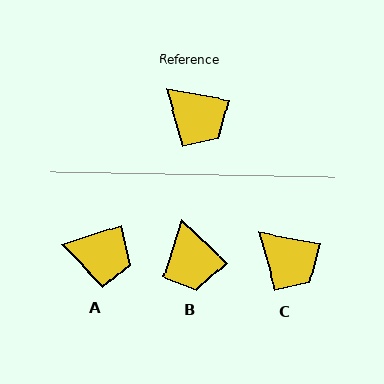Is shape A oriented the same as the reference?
No, it is off by about 28 degrees.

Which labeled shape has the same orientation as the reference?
C.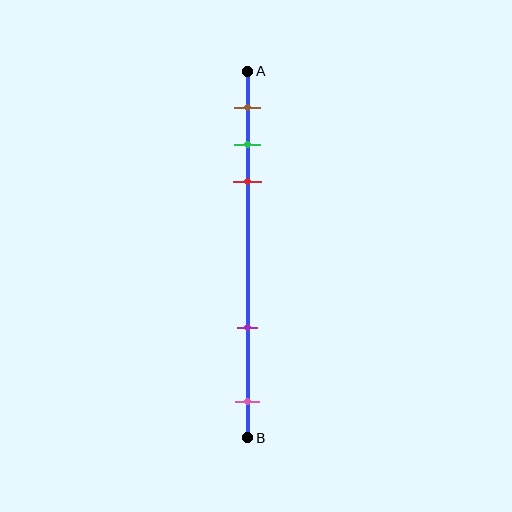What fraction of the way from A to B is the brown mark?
The brown mark is approximately 10% (0.1) of the way from A to B.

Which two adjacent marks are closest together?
The green and red marks are the closest adjacent pair.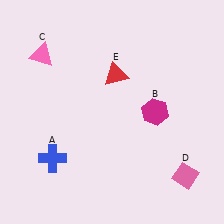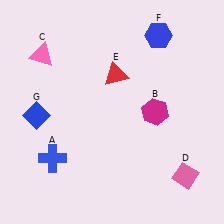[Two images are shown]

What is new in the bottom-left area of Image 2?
A blue diamond (G) was added in the bottom-left area of Image 2.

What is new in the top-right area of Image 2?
A blue hexagon (F) was added in the top-right area of Image 2.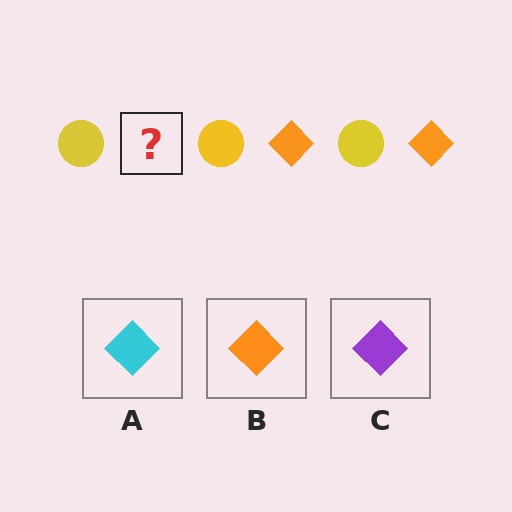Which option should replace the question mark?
Option B.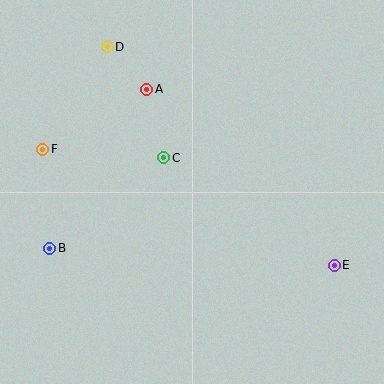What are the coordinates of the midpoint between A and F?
The midpoint between A and F is at (95, 119).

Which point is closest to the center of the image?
Point C at (164, 158) is closest to the center.